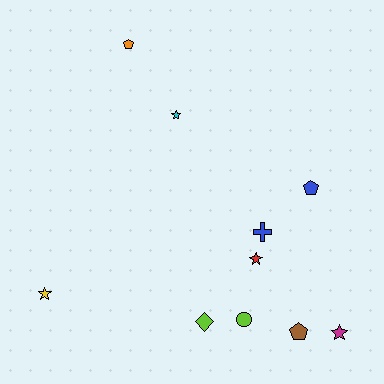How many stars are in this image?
There are 4 stars.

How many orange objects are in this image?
There is 1 orange object.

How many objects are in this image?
There are 10 objects.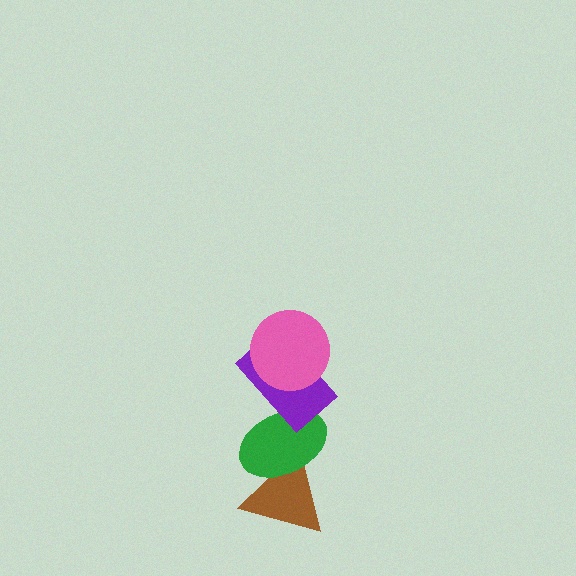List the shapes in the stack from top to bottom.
From top to bottom: the pink circle, the purple rectangle, the green ellipse, the brown triangle.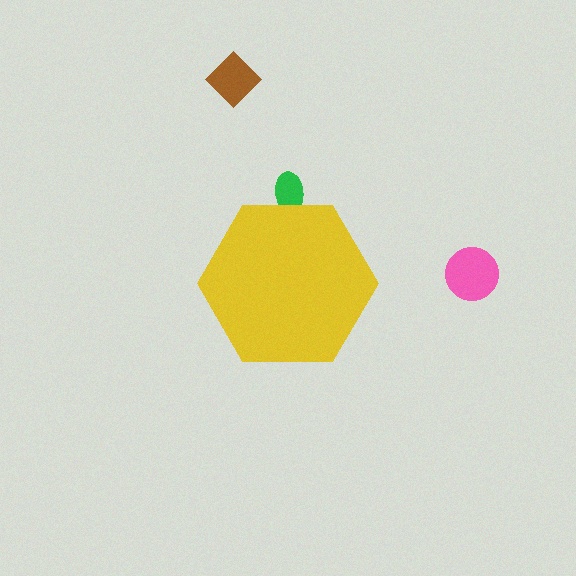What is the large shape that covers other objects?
A yellow hexagon.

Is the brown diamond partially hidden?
No, the brown diamond is fully visible.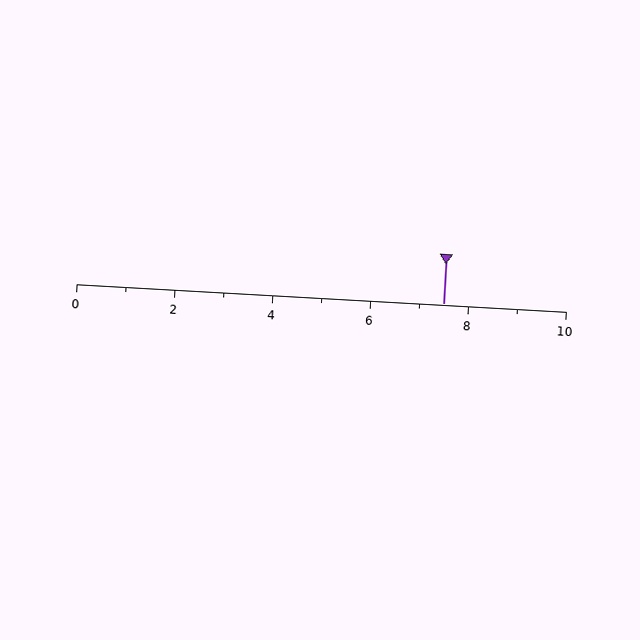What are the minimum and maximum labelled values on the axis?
The axis runs from 0 to 10.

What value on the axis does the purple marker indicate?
The marker indicates approximately 7.5.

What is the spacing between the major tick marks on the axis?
The major ticks are spaced 2 apart.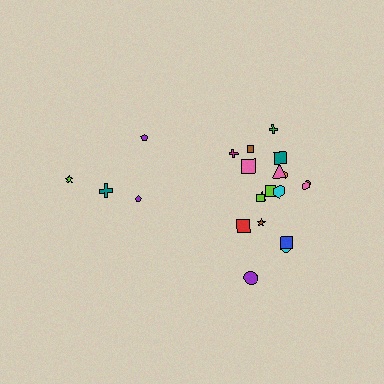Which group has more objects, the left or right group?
The right group.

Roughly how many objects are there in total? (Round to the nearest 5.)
Roughly 20 objects in total.